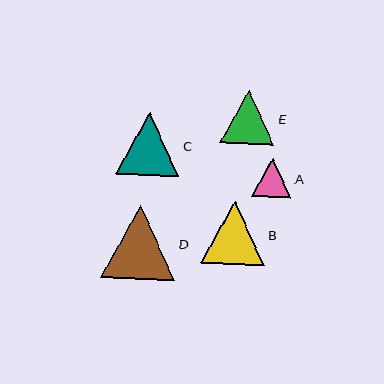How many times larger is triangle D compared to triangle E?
Triangle D is approximately 1.4 times the size of triangle E.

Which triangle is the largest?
Triangle D is the largest with a size of approximately 74 pixels.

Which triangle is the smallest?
Triangle A is the smallest with a size of approximately 39 pixels.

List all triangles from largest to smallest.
From largest to smallest: D, B, C, E, A.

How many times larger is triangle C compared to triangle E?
Triangle C is approximately 1.2 times the size of triangle E.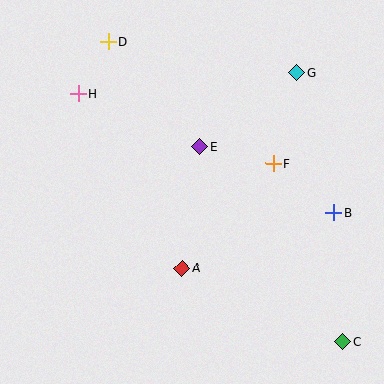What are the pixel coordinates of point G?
Point G is at (297, 72).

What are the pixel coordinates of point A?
Point A is at (182, 268).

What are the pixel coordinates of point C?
Point C is at (343, 342).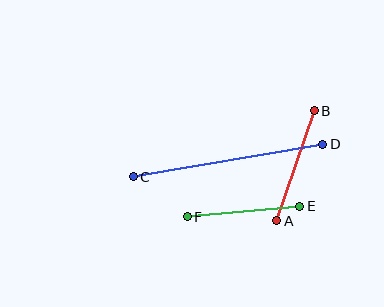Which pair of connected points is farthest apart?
Points C and D are farthest apart.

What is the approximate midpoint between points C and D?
The midpoint is at approximately (228, 160) pixels.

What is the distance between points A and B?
The distance is approximately 116 pixels.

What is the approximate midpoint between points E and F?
The midpoint is at approximately (243, 211) pixels.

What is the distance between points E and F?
The distance is approximately 113 pixels.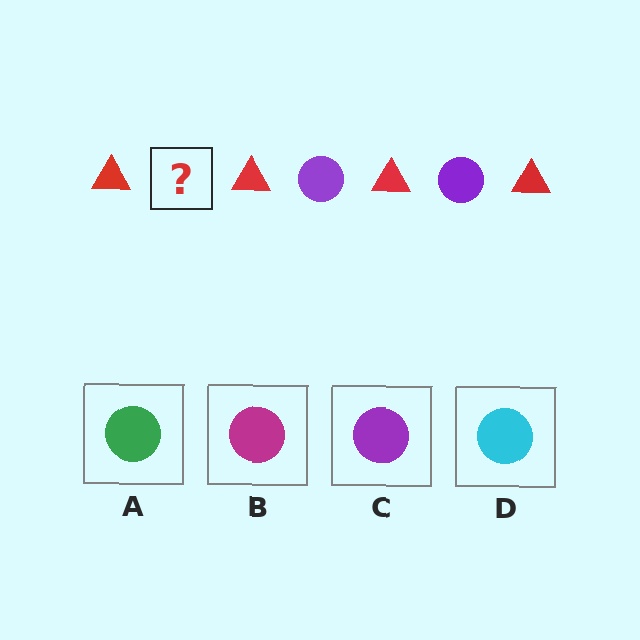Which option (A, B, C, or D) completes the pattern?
C.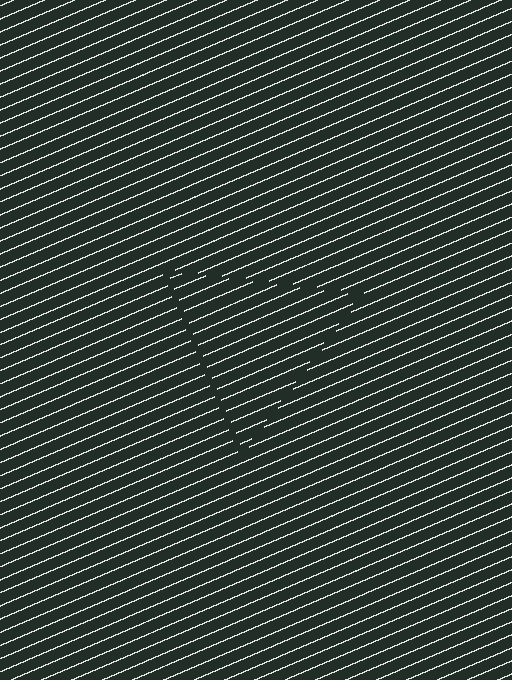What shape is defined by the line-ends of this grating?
An illusory triangle. The interior of the shape contains the same grating, shifted by half a period — the contour is defined by the phase discontinuity where line-ends from the inner and outer gratings abut.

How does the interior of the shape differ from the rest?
The interior of the shape contains the same grating, shifted by half a period — the contour is defined by the phase discontinuity where line-ends from the inner and outer gratings abut.